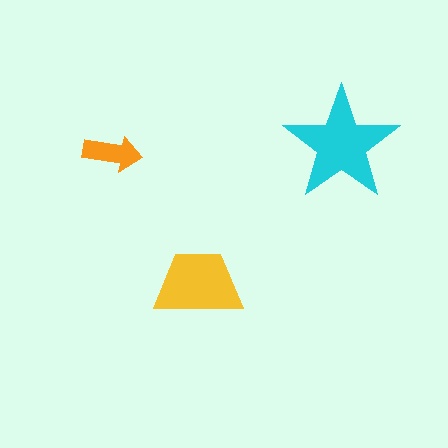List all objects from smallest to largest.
The orange arrow, the yellow trapezoid, the cyan star.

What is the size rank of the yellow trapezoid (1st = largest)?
2nd.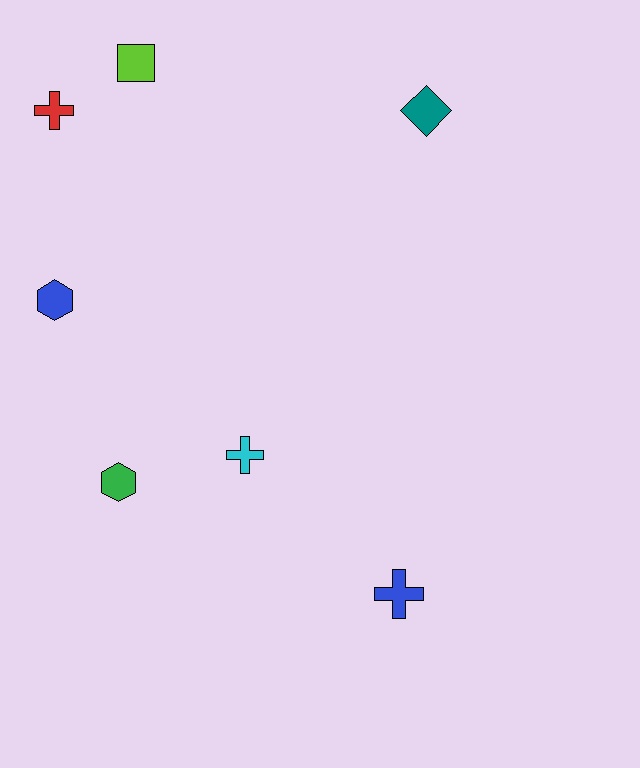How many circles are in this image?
There are no circles.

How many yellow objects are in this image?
There are no yellow objects.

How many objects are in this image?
There are 7 objects.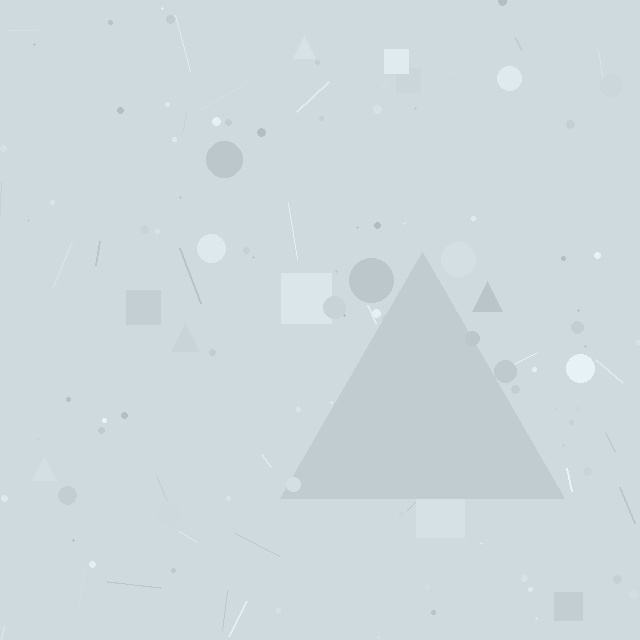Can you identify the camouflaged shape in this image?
The camouflaged shape is a triangle.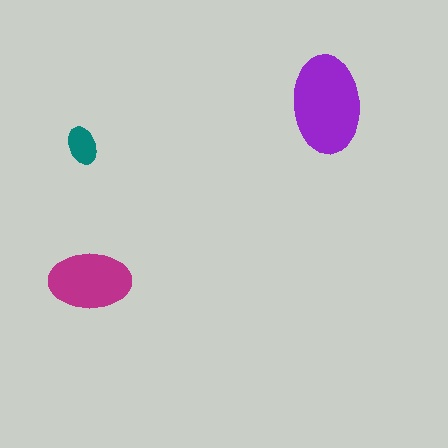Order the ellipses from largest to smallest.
the purple one, the magenta one, the teal one.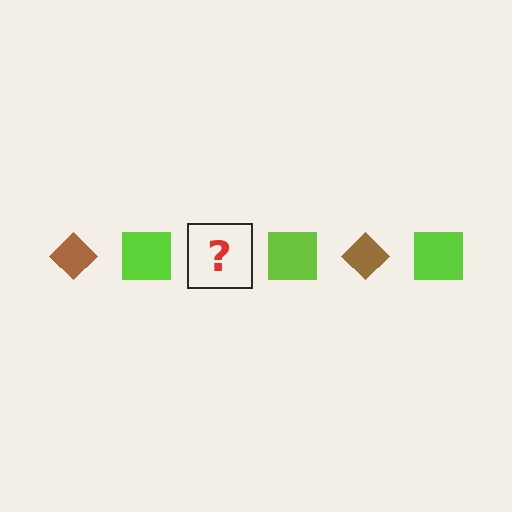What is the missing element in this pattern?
The missing element is a brown diamond.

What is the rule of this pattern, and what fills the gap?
The rule is that the pattern alternates between brown diamond and lime square. The gap should be filled with a brown diamond.